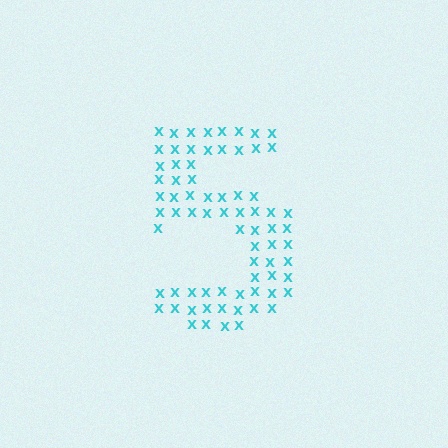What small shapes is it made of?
It is made of small letter X's.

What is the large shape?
The large shape is the digit 5.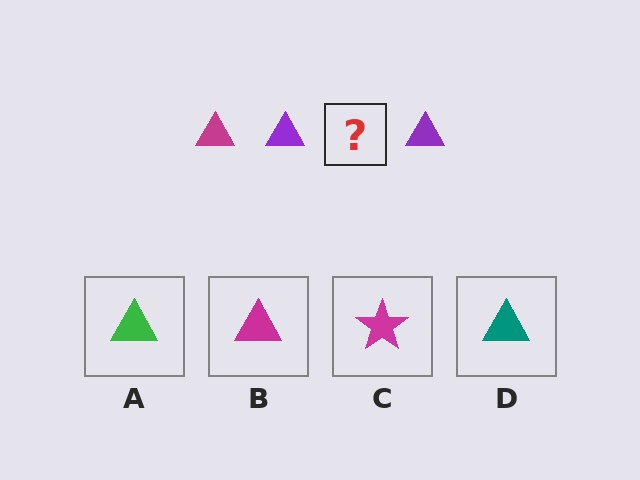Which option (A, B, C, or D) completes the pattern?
B.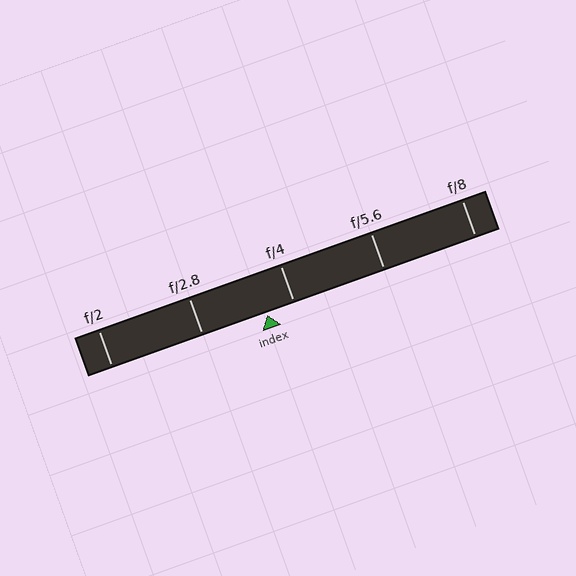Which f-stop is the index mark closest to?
The index mark is closest to f/4.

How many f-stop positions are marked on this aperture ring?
There are 5 f-stop positions marked.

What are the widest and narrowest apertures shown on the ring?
The widest aperture shown is f/2 and the narrowest is f/8.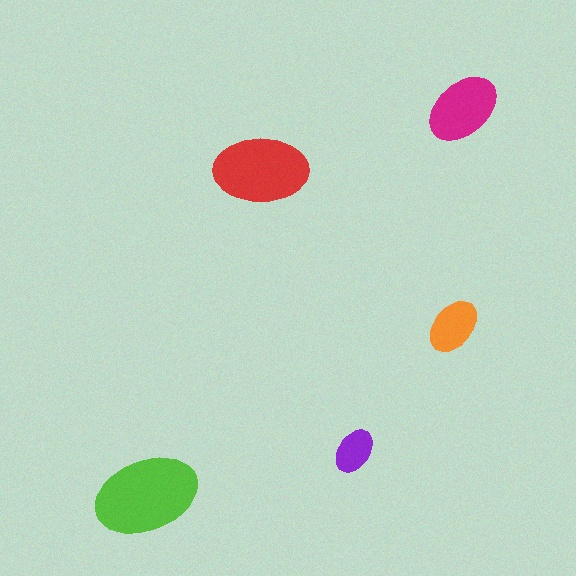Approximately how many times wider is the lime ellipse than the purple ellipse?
About 2.5 times wider.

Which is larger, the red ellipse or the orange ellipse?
The red one.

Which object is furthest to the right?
The magenta ellipse is rightmost.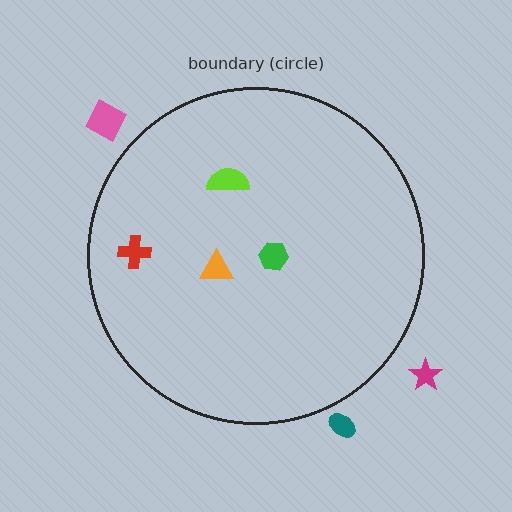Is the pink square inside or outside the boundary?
Outside.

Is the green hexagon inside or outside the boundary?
Inside.